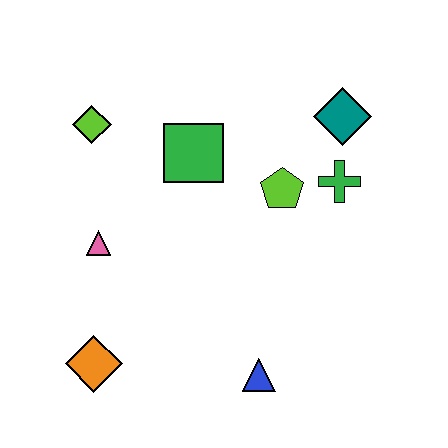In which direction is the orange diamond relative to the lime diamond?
The orange diamond is below the lime diamond.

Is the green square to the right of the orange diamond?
Yes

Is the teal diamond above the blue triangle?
Yes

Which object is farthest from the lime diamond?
The blue triangle is farthest from the lime diamond.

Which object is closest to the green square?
The lime pentagon is closest to the green square.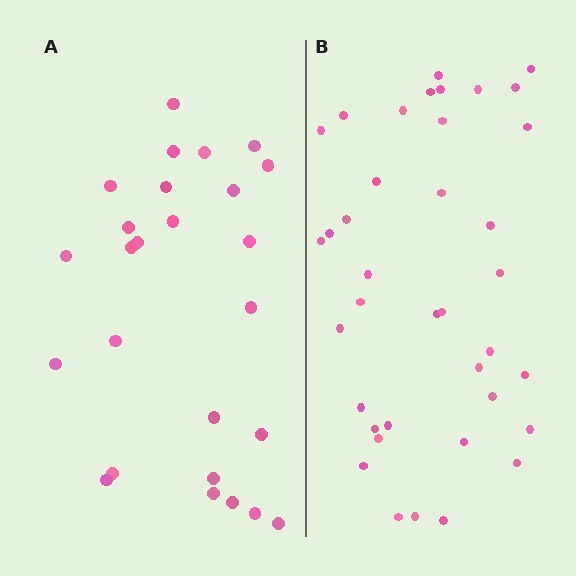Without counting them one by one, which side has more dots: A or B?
Region B (the right region) has more dots.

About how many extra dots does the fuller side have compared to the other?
Region B has roughly 12 or so more dots than region A.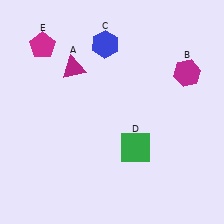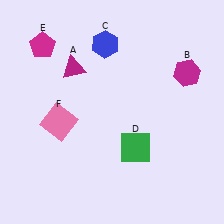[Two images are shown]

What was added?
A pink square (F) was added in Image 2.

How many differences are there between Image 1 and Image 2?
There is 1 difference between the two images.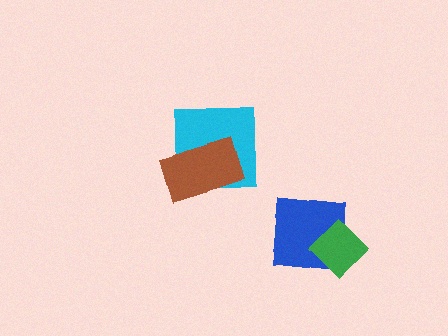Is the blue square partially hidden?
Yes, it is partially covered by another shape.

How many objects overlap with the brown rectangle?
1 object overlaps with the brown rectangle.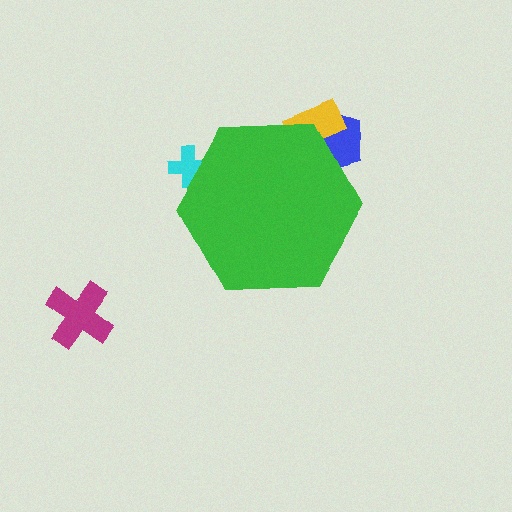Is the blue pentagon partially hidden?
Yes, the blue pentagon is partially hidden behind the green hexagon.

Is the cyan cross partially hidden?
Yes, the cyan cross is partially hidden behind the green hexagon.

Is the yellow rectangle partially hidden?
Yes, the yellow rectangle is partially hidden behind the green hexagon.